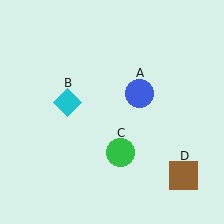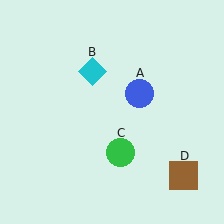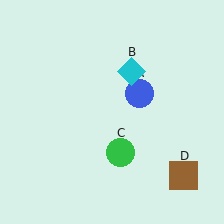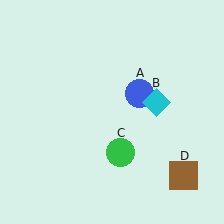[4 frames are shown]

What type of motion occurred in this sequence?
The cyan diamond (object B) rotated clockwise around the center of the scene.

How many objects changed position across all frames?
1 object changed position: cyan diamond (object B).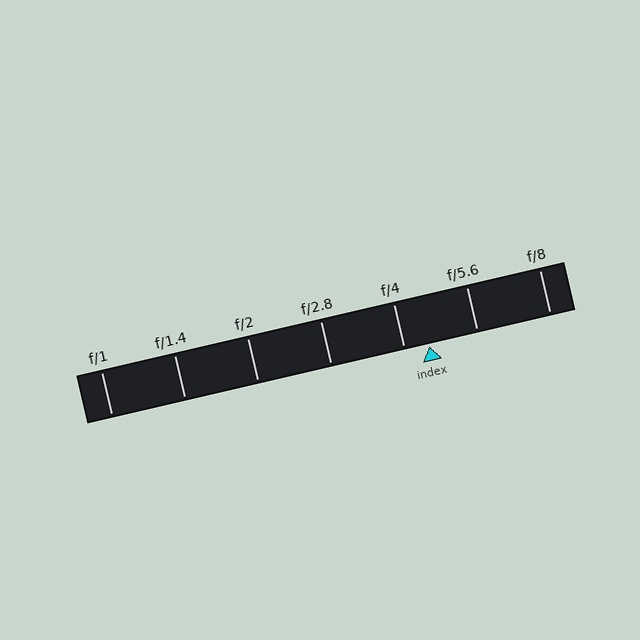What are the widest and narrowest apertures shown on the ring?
The widest aperture shown is f/1 and the narrowest is f/8.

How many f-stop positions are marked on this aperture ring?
There are 7 f-stop positions marked.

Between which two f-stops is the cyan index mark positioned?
The index mark is between f/4 and f/5.6.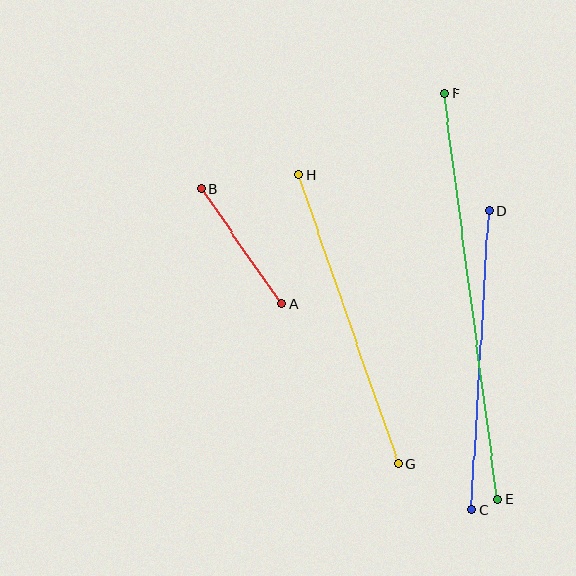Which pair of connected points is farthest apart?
Points E and F are farthest apart.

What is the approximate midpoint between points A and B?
The midpoint is at approximately (241, 246) pixels.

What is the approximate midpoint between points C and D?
The midpoint is at approximately (480, 360) pixels.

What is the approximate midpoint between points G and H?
The midpoint is at approximately (349, 319) pixels.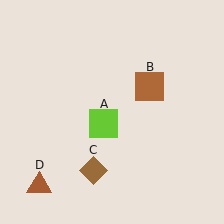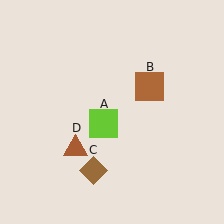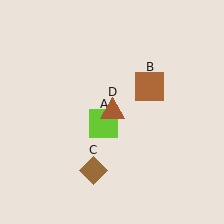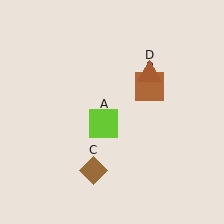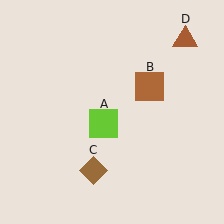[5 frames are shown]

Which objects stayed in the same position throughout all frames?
Lime square (object A) and brown square (object B) and brown diamond (object C) remained stationary.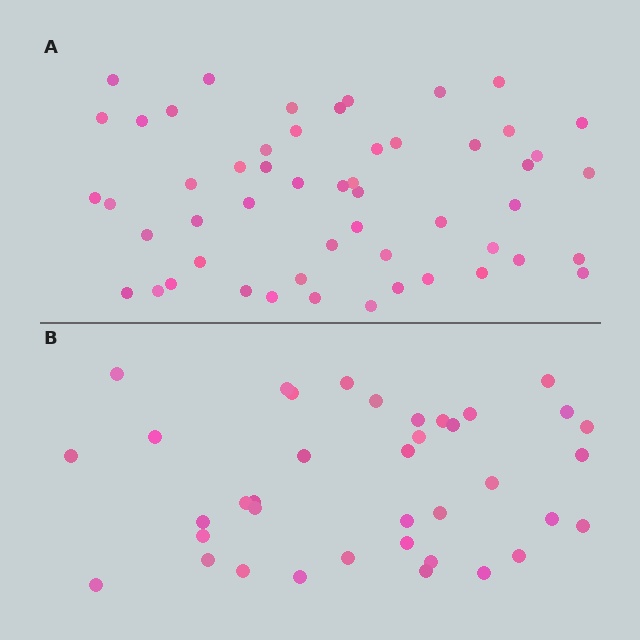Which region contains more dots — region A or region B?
Region A (the top region) has more dots.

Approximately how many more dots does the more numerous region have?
Region A has approximately 15 more dots than region B.